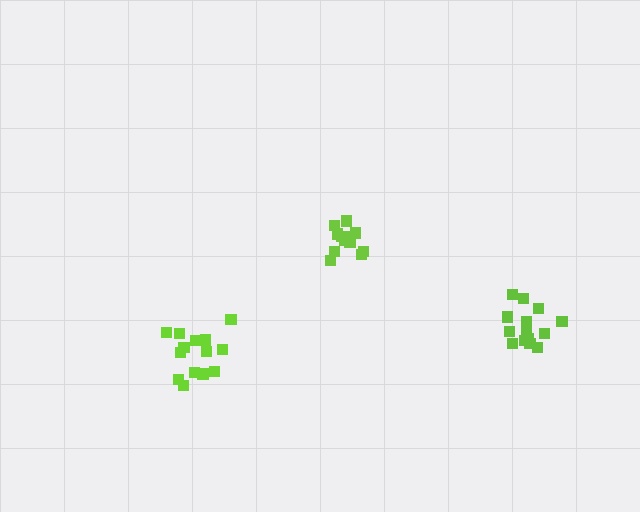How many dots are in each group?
Group 1: 14 dots, Group 2: 14 dots, Group 3: 12 dots (40 total).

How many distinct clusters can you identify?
There are 3 distinct clusters.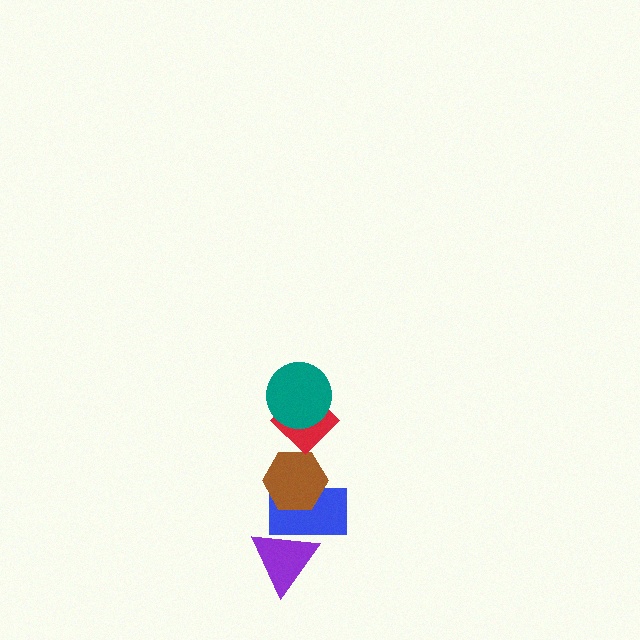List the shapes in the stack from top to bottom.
From top to bottom: the teal circle, the red diamond, the brown hexagon, the blue rectangle, the purple triangle.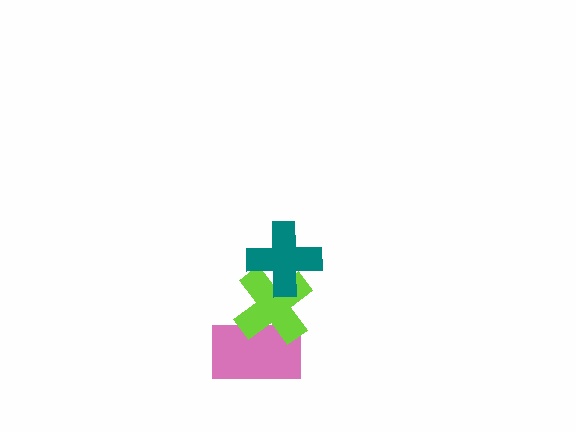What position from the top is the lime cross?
The lime cross is 2nd from the top.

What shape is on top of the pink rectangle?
The lime cross is on top of the pink rectangle.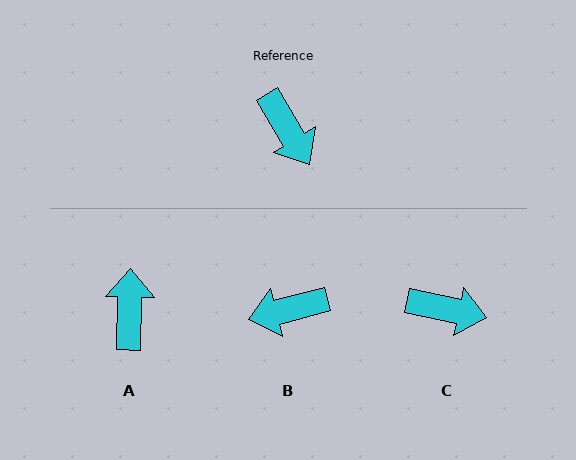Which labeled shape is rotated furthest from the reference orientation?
A, about 147 degrees away.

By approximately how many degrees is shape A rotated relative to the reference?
Approximately 147 degrees counter-clockwise.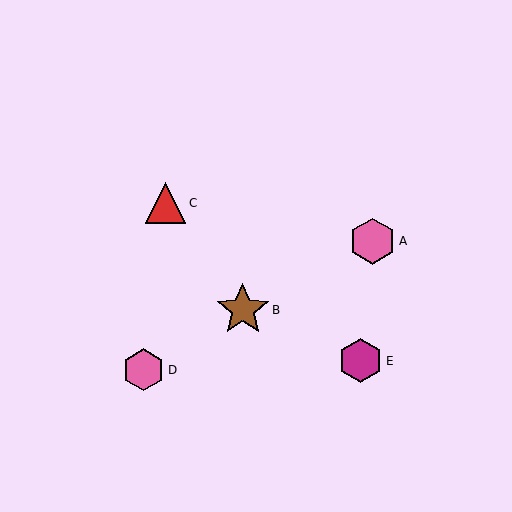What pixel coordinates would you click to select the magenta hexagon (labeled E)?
Click at (361, 361) to select the magenta hexagon E.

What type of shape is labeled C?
Shape C is a red triangle.